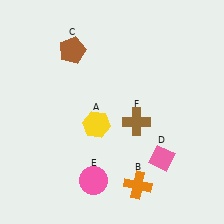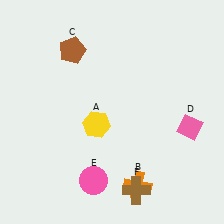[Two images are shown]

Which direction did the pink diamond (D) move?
The pink diamond (D) moved up.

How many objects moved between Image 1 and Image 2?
2 objects moved between the two images.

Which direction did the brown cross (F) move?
The brown cross (F) moved down.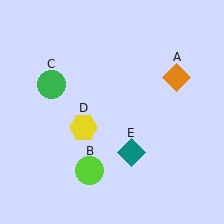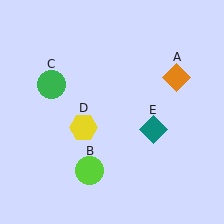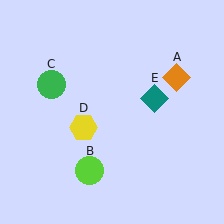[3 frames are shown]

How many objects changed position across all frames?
1 object changed position: teal diamond (object E).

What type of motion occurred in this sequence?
The teal diamond (object E) rotated counterclockwise around the center of the scene.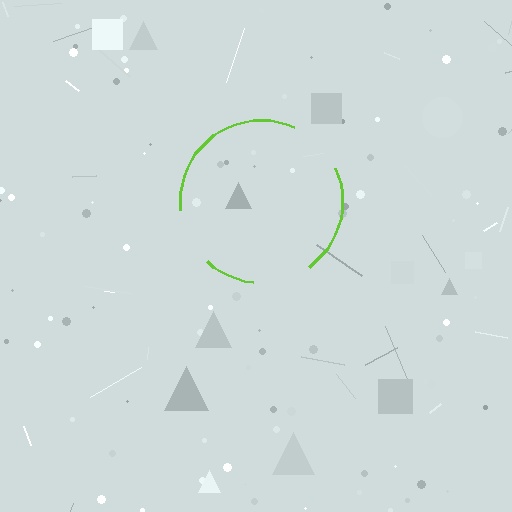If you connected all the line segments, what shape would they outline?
They would outline a circle.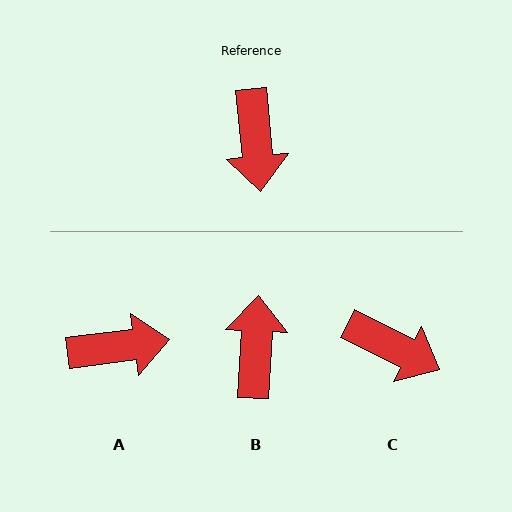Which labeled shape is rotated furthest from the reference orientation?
B, about 171 degrees away.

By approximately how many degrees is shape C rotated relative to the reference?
Approximately 58 degrees counter-clockwise.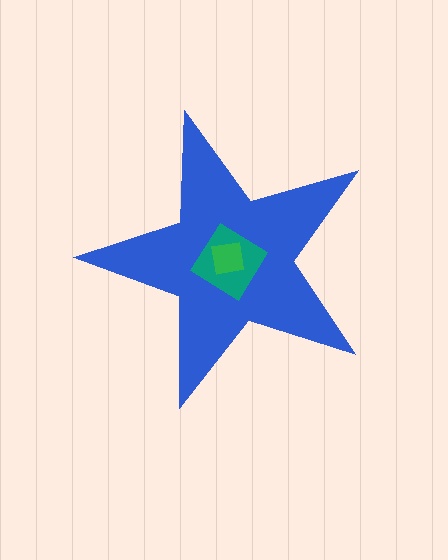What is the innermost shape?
The green square.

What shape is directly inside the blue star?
The teal diamond.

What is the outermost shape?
The blue star.